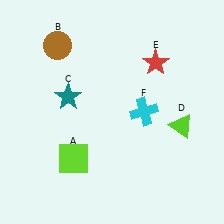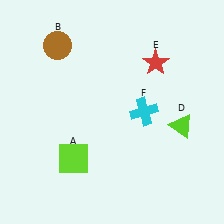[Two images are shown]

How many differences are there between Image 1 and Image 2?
There is 1 difference between the two images.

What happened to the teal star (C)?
The teal star (C) was removed in Image 2. It was in the top-left area of Image 1.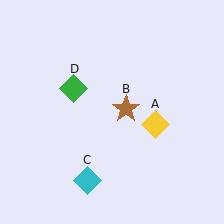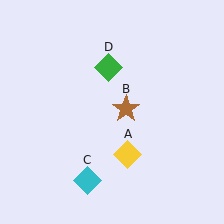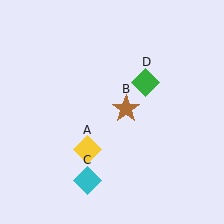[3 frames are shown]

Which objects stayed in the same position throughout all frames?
Brown star (object B) and cyan diamond (object C) remained stationary.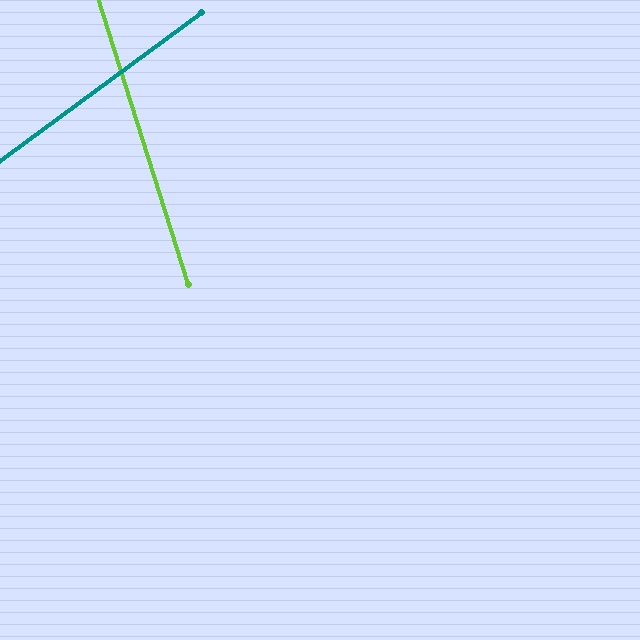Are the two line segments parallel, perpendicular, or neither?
Neither parallel nor perpendicular — they differ by about 71°.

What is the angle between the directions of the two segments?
Approximately 71 degrees.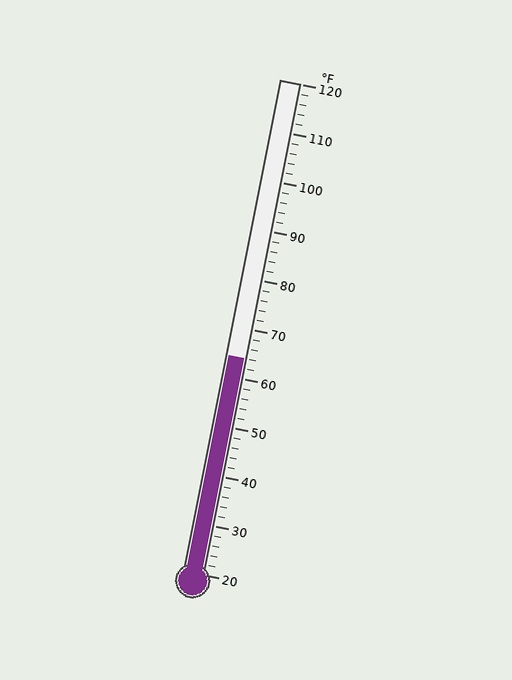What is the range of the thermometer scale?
The thermometer scale ranges from 20°F to 120°F.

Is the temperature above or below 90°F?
The temperature is below 90°F.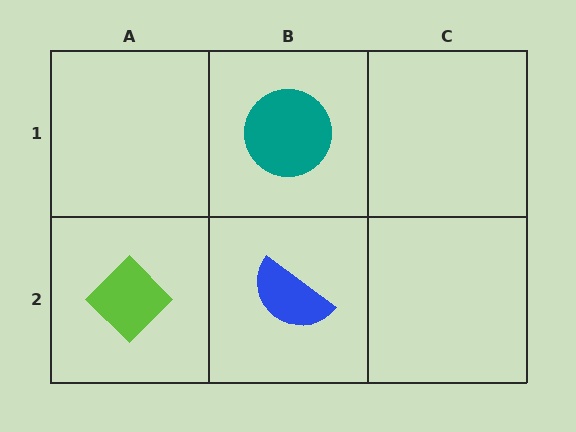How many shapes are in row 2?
2 shapes.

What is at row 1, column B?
A teal circle.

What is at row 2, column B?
A blue semicircle.